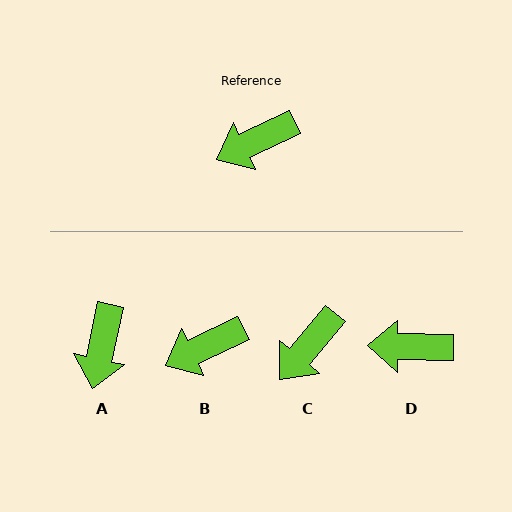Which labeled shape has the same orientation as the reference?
B.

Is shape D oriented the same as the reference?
No, it is off by about 26 degrees.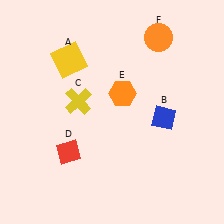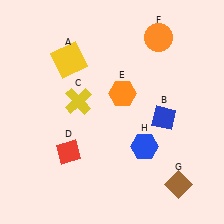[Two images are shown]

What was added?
A brown diamond (G), a blue hexagon (H) were added in Image 2.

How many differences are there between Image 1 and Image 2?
There are 2 differences between the two images.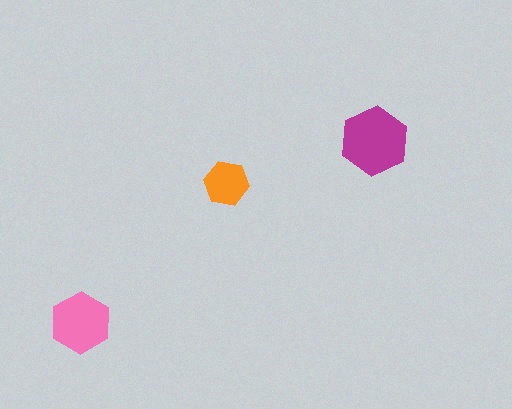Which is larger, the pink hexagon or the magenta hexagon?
The magenta one.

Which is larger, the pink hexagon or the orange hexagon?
The pink one.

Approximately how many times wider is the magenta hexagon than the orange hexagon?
About 1.5 times wider.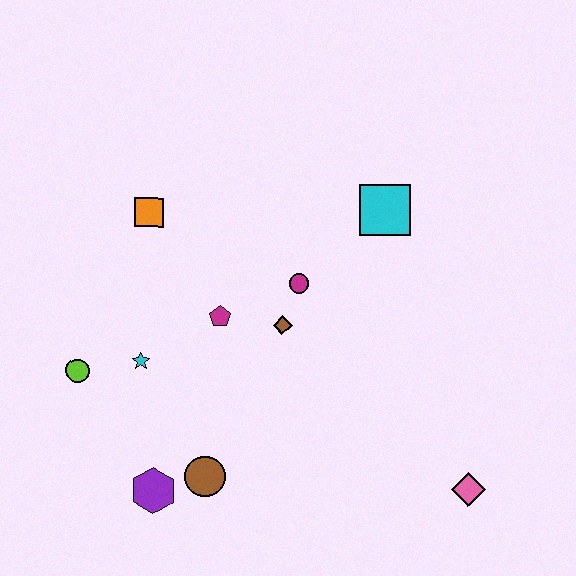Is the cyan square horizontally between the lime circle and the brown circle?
No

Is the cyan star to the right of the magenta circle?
No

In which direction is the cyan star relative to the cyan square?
The cyan star is to the left of the cyan square.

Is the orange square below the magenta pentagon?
No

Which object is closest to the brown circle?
The purple hexagon is closest to the brown circle.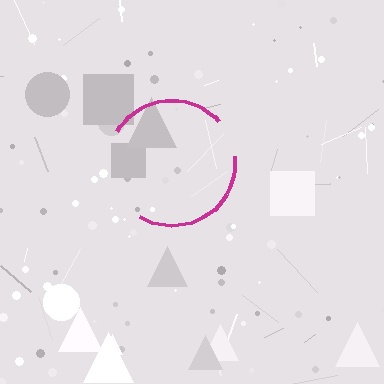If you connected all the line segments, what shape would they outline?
They would outline a circle.